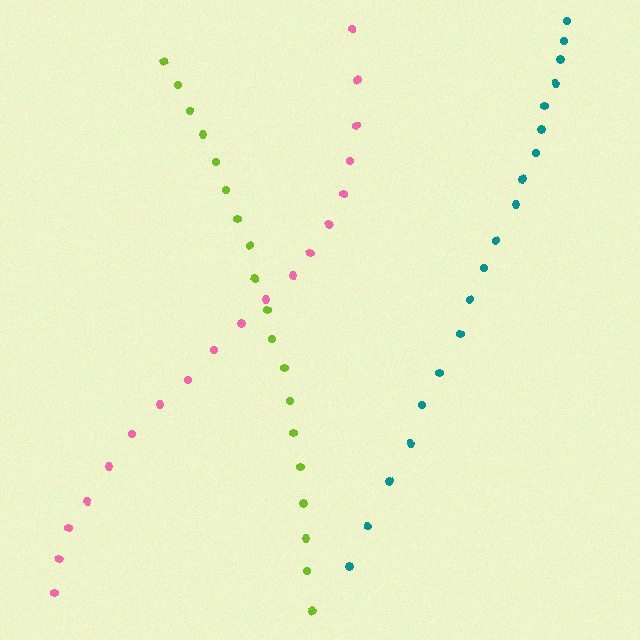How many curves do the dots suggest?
There are 3 distinct paths.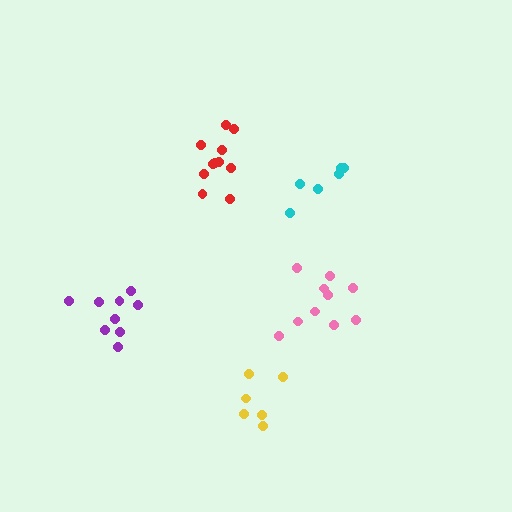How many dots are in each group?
Group 1: 11 dots, Group 2: 10 dots, Group 3: 9 dots, Group 4: 6 dots, Group 5: 6 dots (42 total).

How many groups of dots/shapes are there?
There are 5 groups.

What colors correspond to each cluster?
The clusters are colored: red, pink, purple, cyan, yellow.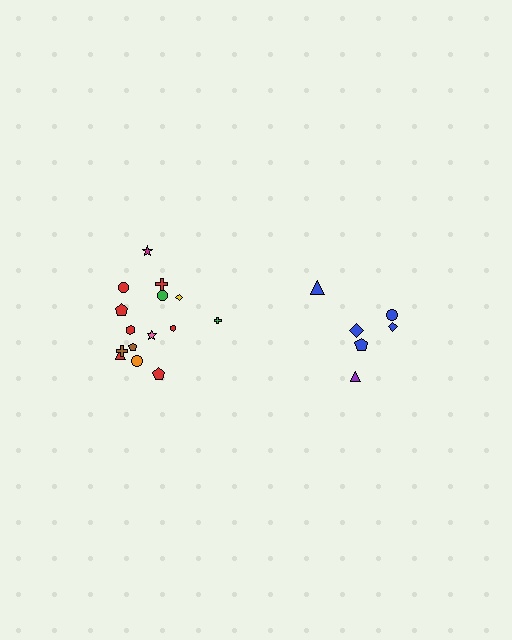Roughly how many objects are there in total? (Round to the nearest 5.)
Roughly 20 objects in total.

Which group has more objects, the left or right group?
The left group.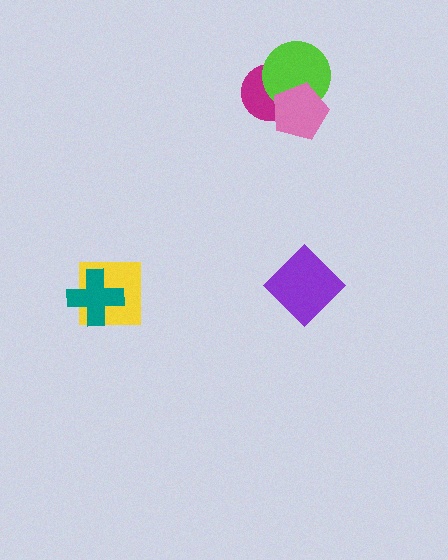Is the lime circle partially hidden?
Yes, it is partially covered by another shape.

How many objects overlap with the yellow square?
1 object overlaps with the yellow square.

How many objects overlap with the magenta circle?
2 objects overlap with the magenta circle.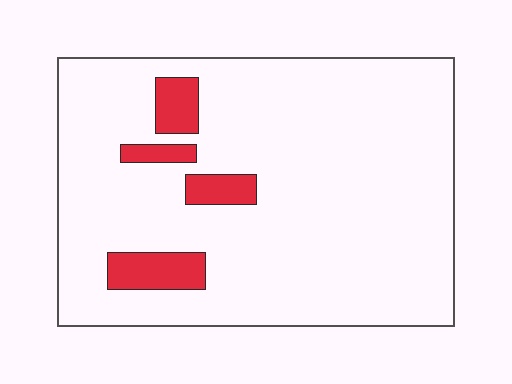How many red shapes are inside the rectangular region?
4.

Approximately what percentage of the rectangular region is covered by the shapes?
Approximately 10%.